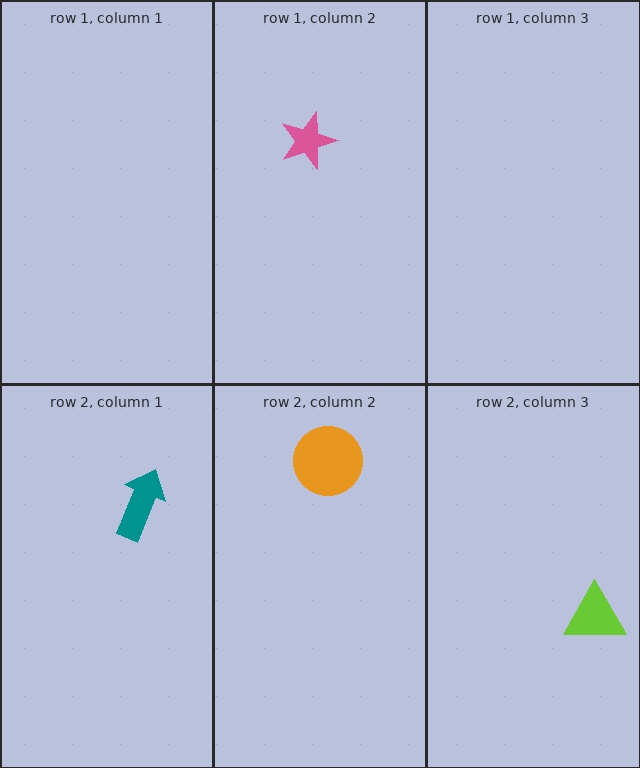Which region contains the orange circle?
The row 2, column 2 region.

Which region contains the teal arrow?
The row 2, column 1 region.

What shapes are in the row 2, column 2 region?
The orange circle.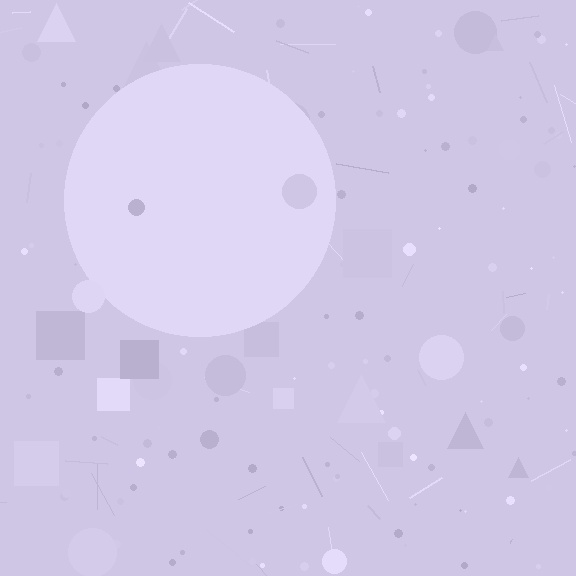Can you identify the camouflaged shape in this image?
The camouflaged shape is a circle.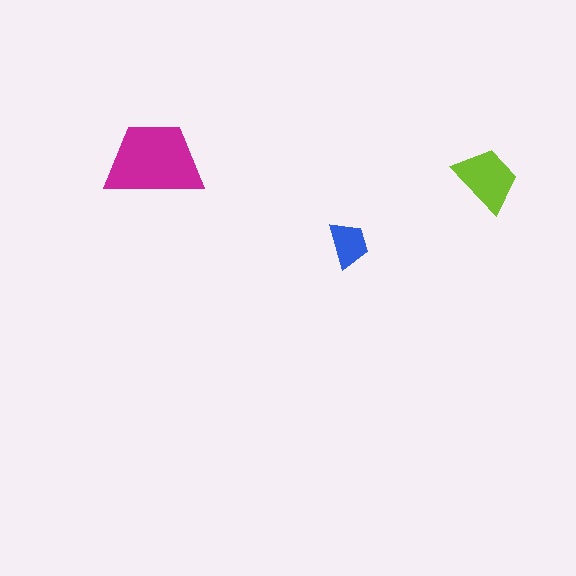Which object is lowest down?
The blue trapezoid is bottommost.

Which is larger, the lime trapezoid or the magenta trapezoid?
The magenta one.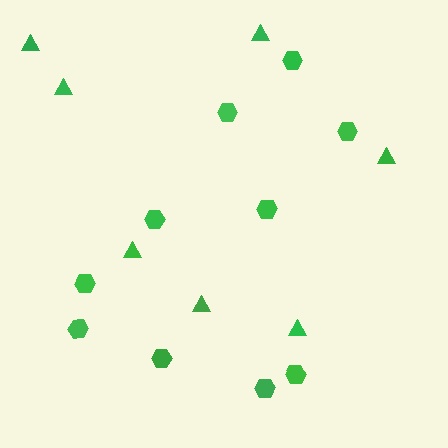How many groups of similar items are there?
There are 2 groups: one group of triangles (7) and one group of hexagons (10).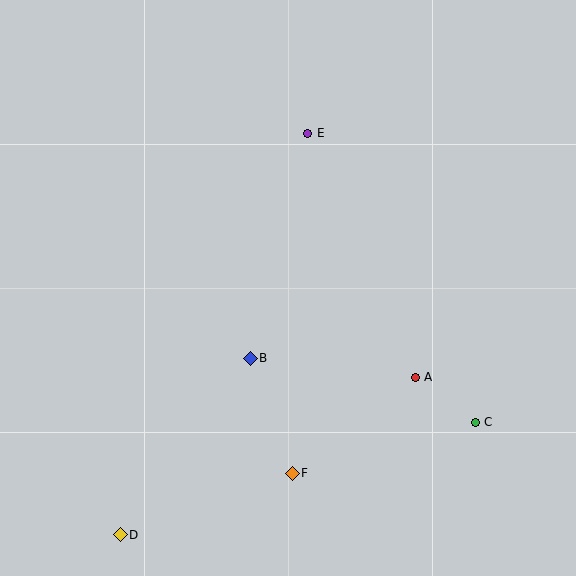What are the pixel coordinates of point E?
Point E is at (308, 133).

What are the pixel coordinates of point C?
Point C is at (475, 422).